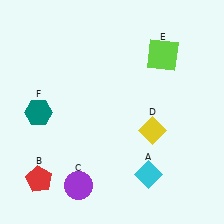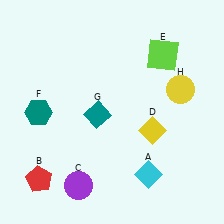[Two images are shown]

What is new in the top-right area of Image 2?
A yellow circle (H) was added in the top-right area of Image 2.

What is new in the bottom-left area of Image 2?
A teal diamond (G) was added in the bottom-left area of Image 2.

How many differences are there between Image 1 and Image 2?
There are 2 differences between the two images.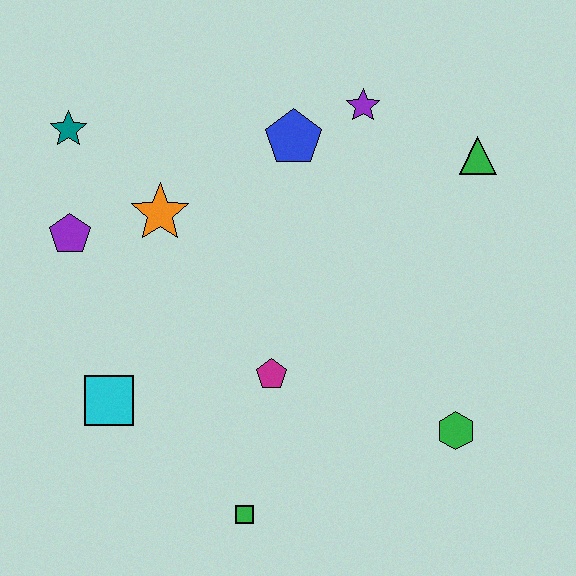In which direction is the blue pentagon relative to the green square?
The blue pentagon is above the green square.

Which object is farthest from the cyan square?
The green triangle is farthest from the cyan square.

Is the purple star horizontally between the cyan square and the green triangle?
Yes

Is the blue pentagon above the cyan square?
Yes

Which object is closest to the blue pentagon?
The purple star is closest to the blue pentagon.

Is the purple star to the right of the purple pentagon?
Yes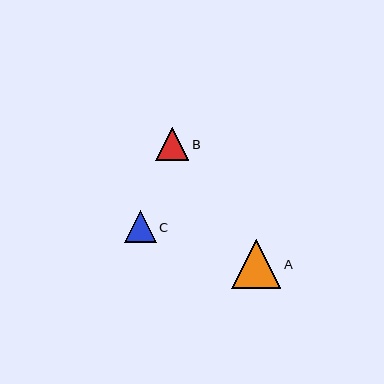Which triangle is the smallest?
Triangle C is the smallest with a size of approximately 32 pixels.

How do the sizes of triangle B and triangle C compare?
Triangle B and triangle C are approximately the same size.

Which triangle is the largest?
Triangle A is the largest with a size of approximately 49 pixels.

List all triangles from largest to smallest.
From largest to smallest: A, B, C.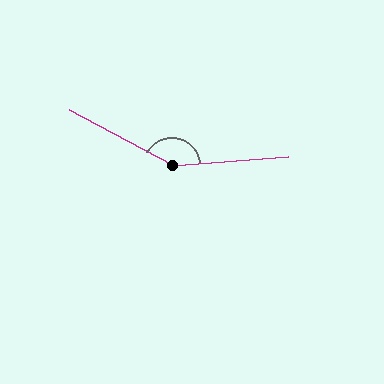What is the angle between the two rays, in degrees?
Approximately 148 degrees.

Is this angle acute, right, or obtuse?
It is obtuse.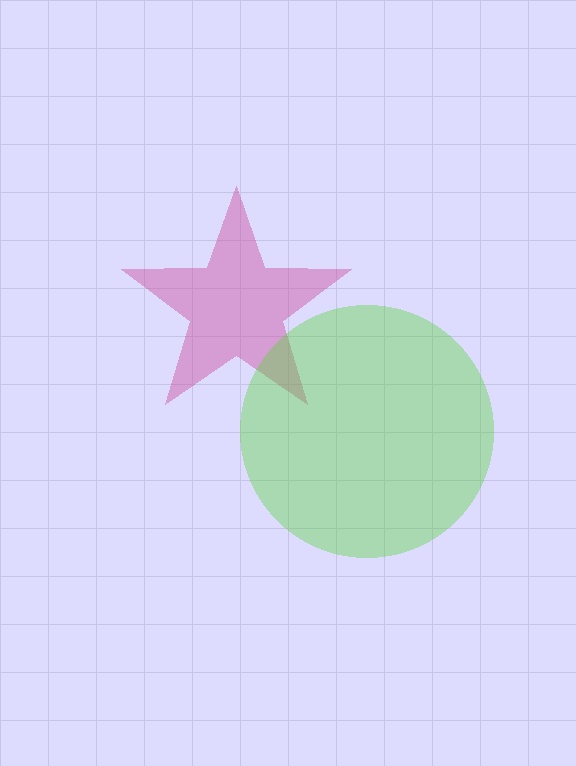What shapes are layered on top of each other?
The layered shapes are: a magenta star, a lime circle.